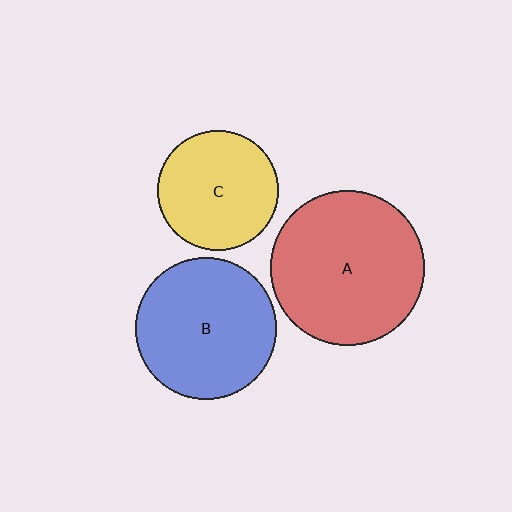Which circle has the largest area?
Circle A (red).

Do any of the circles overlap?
No, none of the circles overlap.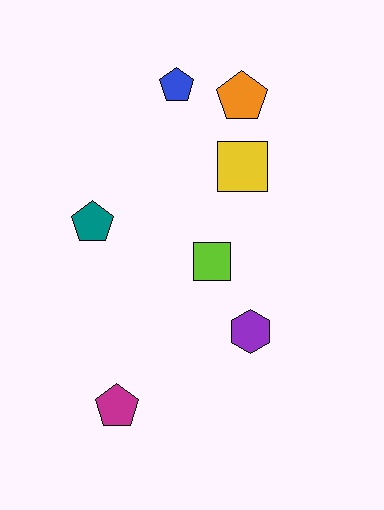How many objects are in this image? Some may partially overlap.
There are 7 objects.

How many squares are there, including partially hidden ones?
There are 2 squares.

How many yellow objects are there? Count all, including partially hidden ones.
There is 1 yellow object.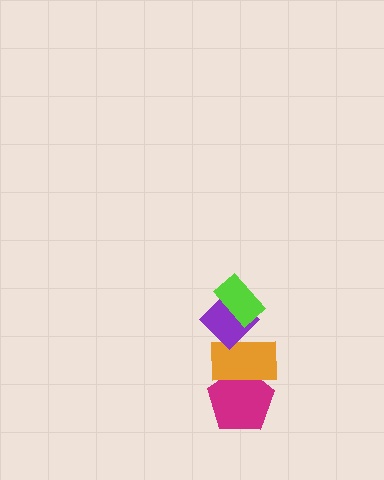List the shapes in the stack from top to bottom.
From top to bottom: the lime rectangle, the purple diamond, the orange rectangle, the magenta pentagon.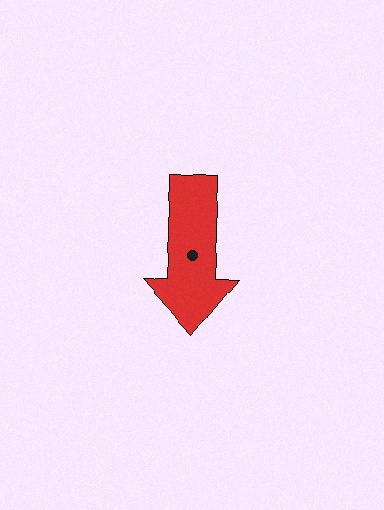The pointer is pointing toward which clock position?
Roughly 6 o'clock.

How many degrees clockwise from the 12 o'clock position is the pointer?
Approximately 179 degrees.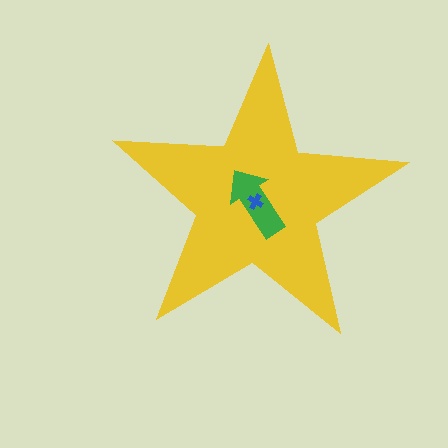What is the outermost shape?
The yellow star.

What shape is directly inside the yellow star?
The green arrow.